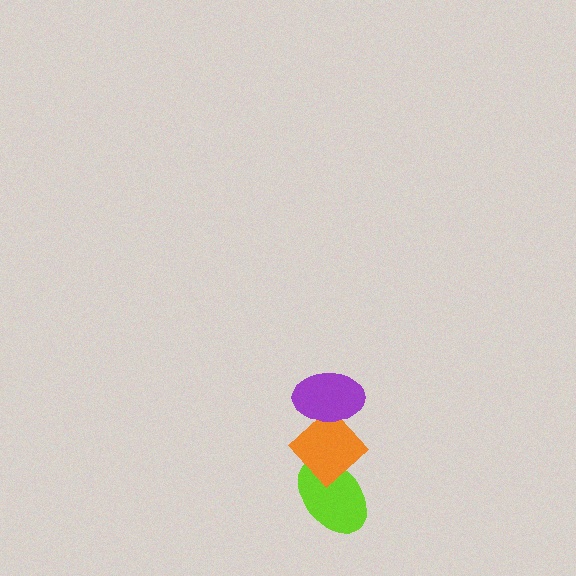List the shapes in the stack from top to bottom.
From top to bottom: the purple ellipse, the orange diamond, the lime ellipse.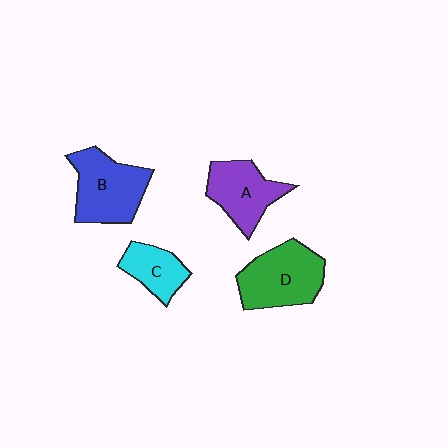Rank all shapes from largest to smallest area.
From largest to smallest: D (green), B (blue), A (purple), C (cyan).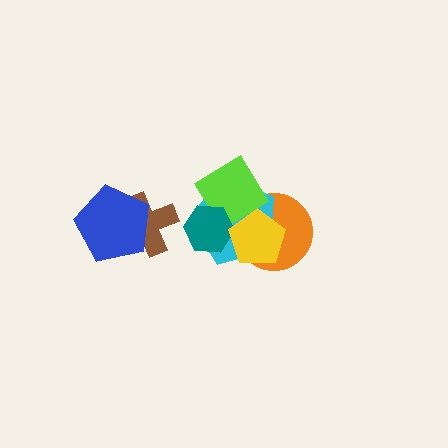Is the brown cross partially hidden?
Yes, it is partially covered by another shape.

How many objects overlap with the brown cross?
1 object overlaps with the brown cross.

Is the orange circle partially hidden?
Yes, it is partially covered by another shape.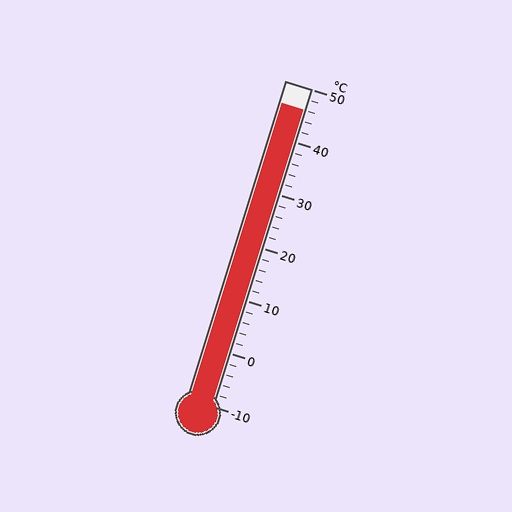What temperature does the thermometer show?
The thermometer shows approximately 46°C.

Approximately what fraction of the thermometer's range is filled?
The thermometer is filled to approximately 95% of its range.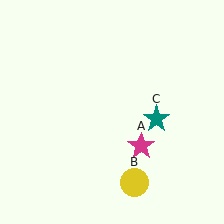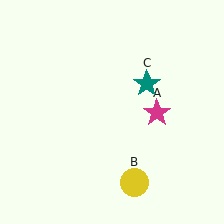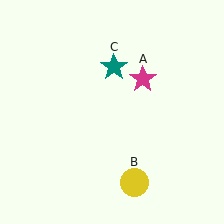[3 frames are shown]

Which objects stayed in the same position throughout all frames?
Yellow circle (object B) remained stationary.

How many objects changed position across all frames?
2 objects changed position: magenta star (object A), teal star (object C).